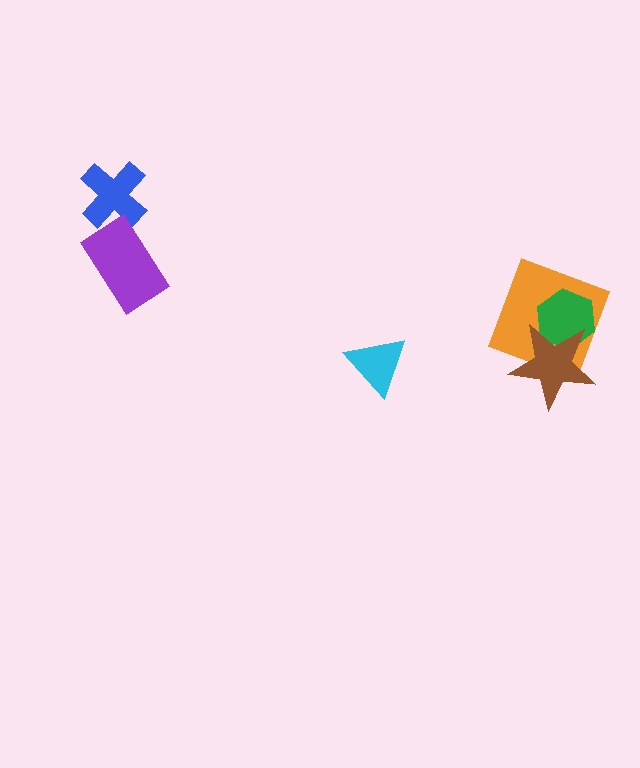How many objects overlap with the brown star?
2 objects overlap with the brown star.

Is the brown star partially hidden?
No, no other shape covers it.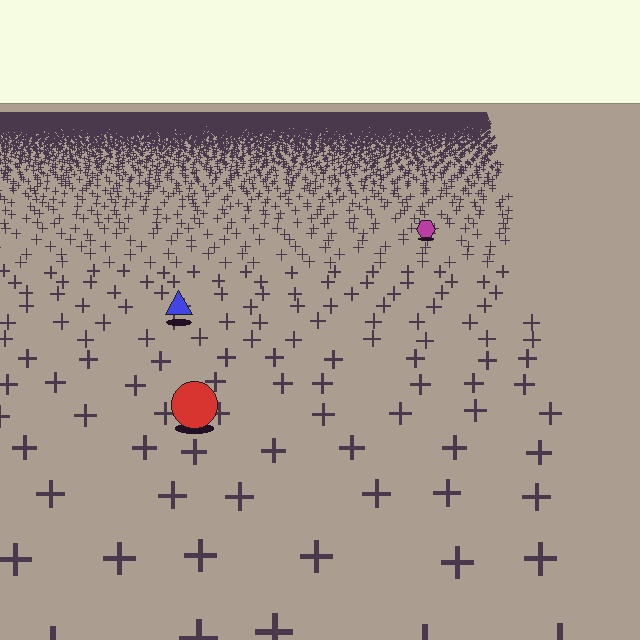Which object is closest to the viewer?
The red circle is closest. The texture marks near it are larger and more spread out.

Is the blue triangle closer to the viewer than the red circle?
No. The red circle is closer — you can tell from the texture gradient: the ground texture is coarser near it.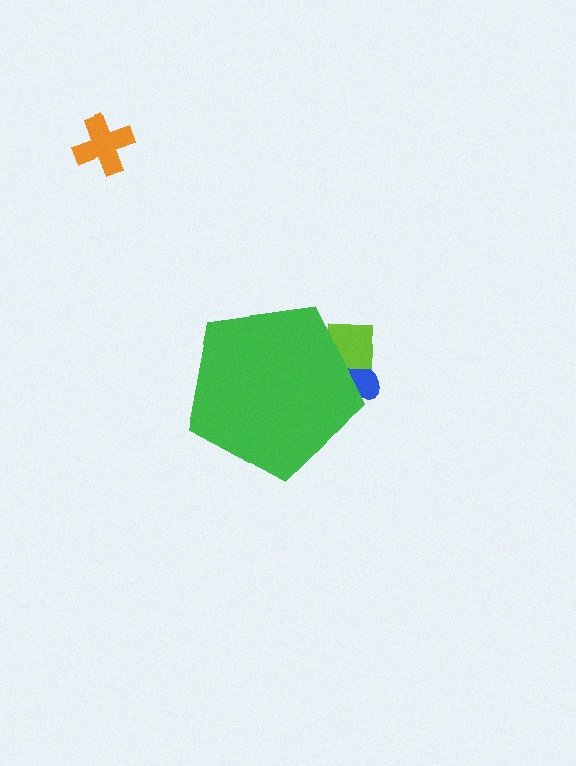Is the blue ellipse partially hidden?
Yes, the blue ellipse is partially hidden behind the green pentagon.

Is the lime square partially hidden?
Yes, the lime square is partially hidden behind the green pentagon.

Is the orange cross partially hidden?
No, the orange cross is fully visible.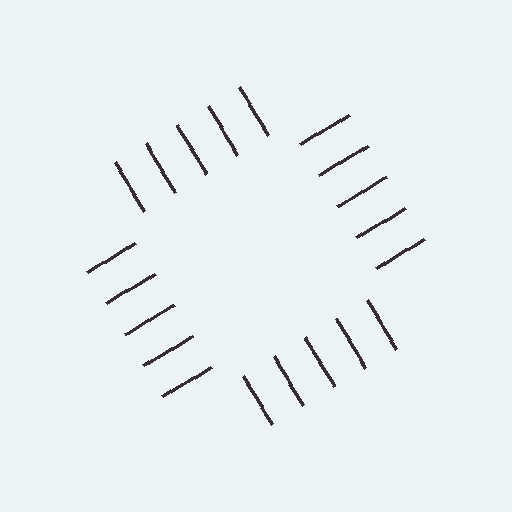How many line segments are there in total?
20 — 5 along each of the 4 edges.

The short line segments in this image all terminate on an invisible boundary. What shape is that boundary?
An illusory square — the line segments terminate on its edges but no continuous stroke is drawn.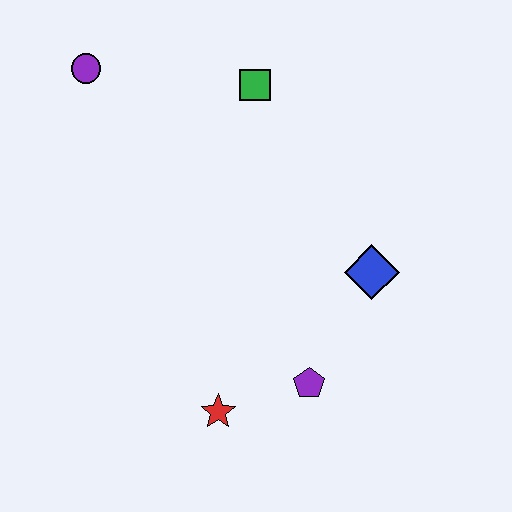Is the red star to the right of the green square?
No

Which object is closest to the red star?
The purple pentagon is closest to the red star.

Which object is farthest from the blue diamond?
The purple circle is farthest from the blue diamond.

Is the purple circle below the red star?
No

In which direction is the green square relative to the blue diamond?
The green square is above the blue diamond.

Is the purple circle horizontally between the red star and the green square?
No